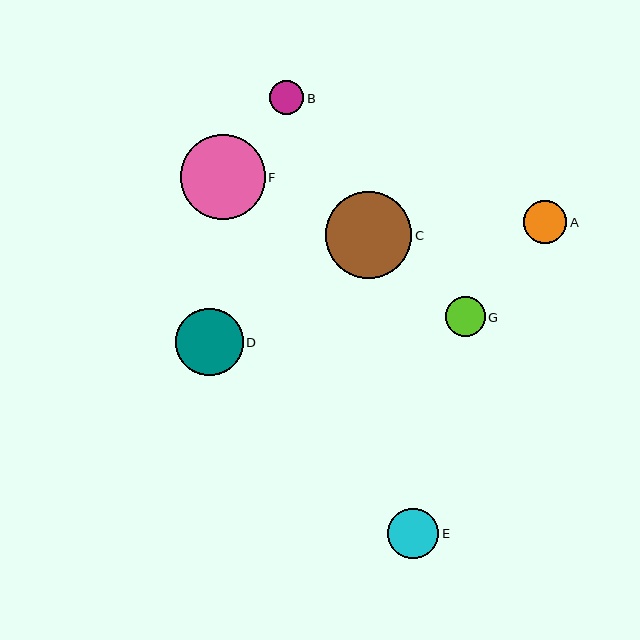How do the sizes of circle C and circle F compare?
Circle C and circle F are approximately the same size.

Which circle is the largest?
Circle C is the largest with a size of approximately 87 pixels.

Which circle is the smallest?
Circle B is the smallest with a size of approximately 34 pixels.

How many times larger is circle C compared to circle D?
Circle C is approximately 1.3 times the size of circle D.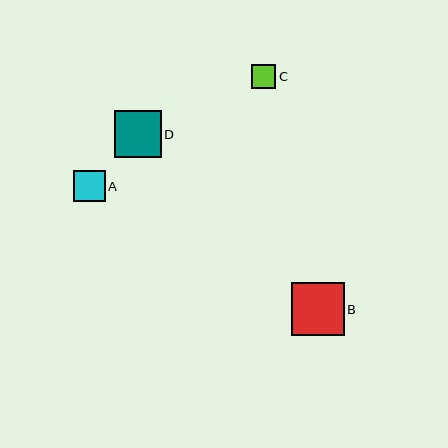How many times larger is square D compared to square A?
Square D is approximately 1.5 times the size of square A.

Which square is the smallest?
Square C is the smallest with a size of approximately 24 pixels.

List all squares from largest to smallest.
From largest to smallest: B, D, A, C.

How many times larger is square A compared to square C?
Square A is approximately 1.3 times the size of square C.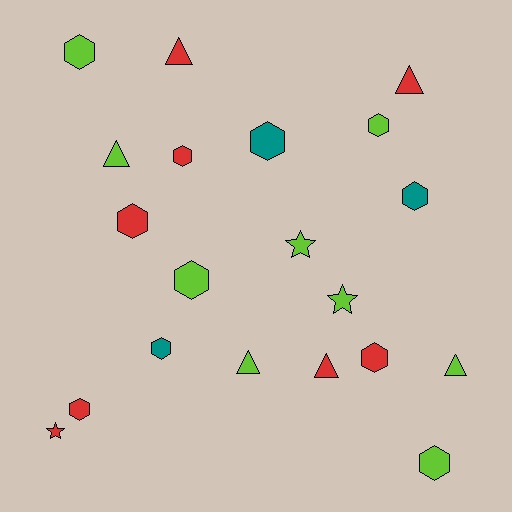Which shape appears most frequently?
Hexagon, with 11 objects.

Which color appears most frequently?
Lime, with 9 objects.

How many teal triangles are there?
There are no teal triangles.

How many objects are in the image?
There are 20 objects.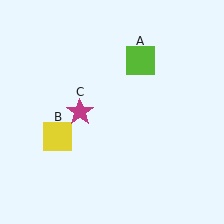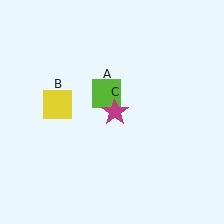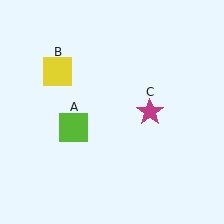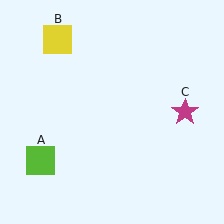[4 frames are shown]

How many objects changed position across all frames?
3 objects changed position: lime square (object A), yellow square (object B), magenta star (object C).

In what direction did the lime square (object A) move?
The lime square (object A) moved down and to the left.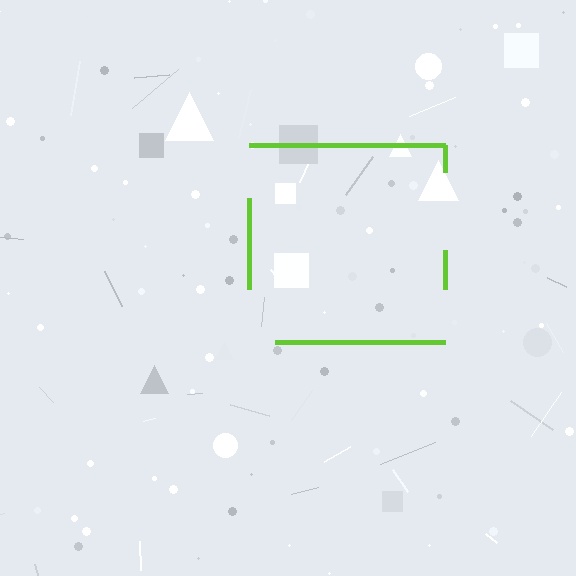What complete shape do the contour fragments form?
The contour fragments form a square.